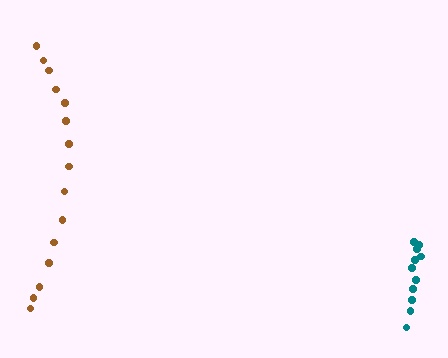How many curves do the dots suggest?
There are 2 distinct paths.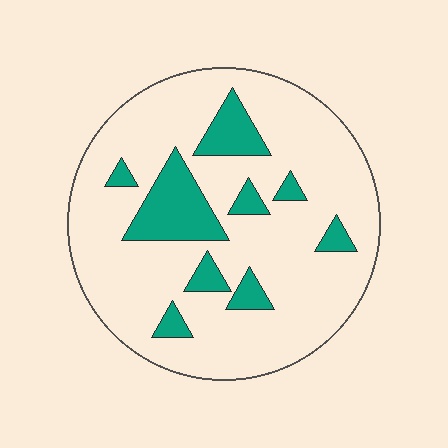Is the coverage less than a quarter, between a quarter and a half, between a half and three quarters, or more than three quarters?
Less than a quarter.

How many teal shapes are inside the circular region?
9.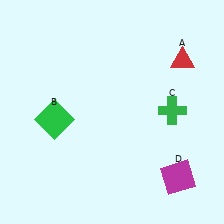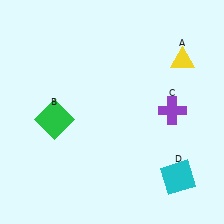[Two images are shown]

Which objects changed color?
A changed from red to yellow. C changed from green to purple. D changed from magenta to cyan.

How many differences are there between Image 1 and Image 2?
There are 3 differences between the two images.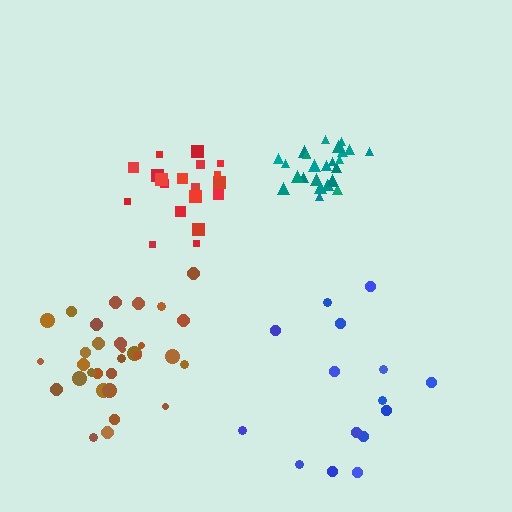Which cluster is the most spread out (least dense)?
Blue.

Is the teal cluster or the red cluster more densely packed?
Teal.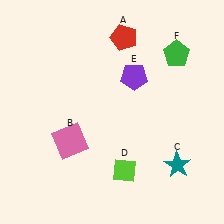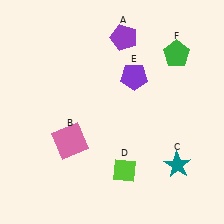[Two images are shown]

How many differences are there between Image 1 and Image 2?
There is 1 difference between the two images.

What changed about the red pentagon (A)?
In Image 1, A is red. In Image 2, it changed to purple.